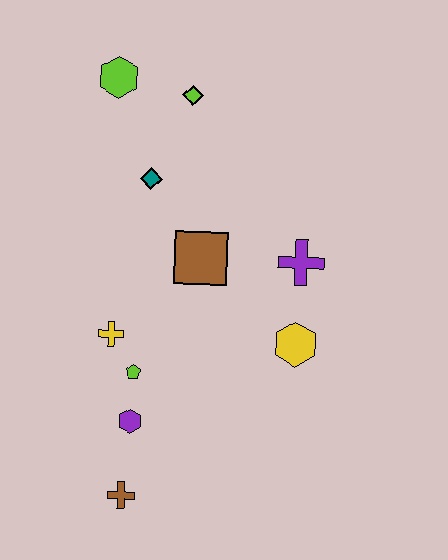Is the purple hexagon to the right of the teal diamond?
No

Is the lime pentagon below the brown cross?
No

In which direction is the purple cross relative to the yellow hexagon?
The purple cross is above the yellow hexagon.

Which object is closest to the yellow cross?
The lime pentagon is closest to the yellow cross.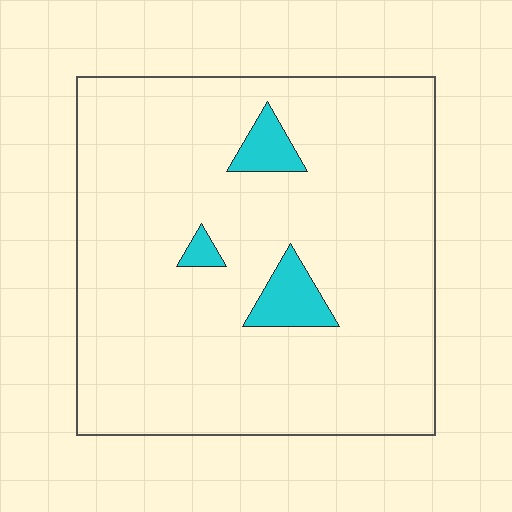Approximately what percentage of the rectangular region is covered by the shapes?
Approximately 5%.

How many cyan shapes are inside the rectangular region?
3.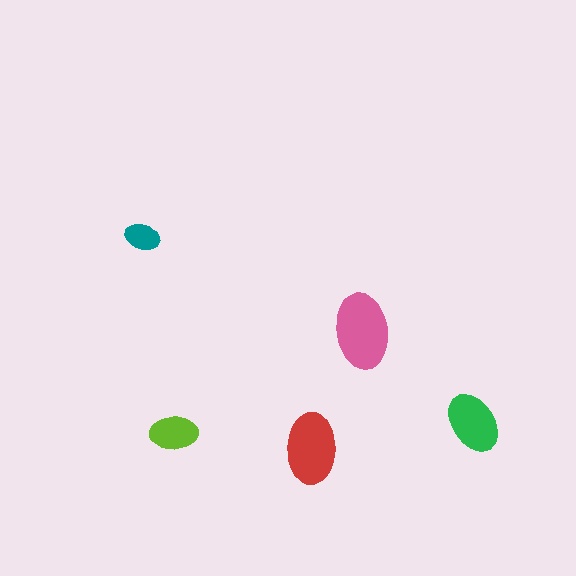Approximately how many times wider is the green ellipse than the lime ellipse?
About 1.5 times wider.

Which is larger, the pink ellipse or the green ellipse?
The pink one.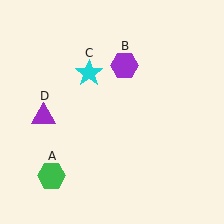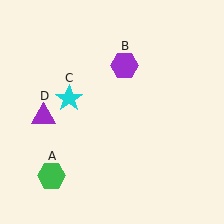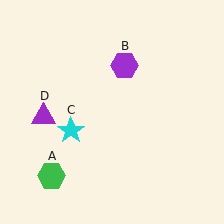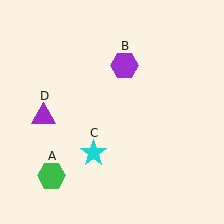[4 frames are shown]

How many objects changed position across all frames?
1 object changed position: cyan star (object C).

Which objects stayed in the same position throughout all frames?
Green hexagon (object A) and purple hexagon (object B) and purple triangle (object D) remained stationary.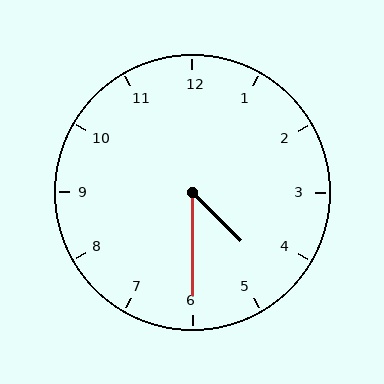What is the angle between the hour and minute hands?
Approximately 45 degrees.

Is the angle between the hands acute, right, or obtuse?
It is acute.